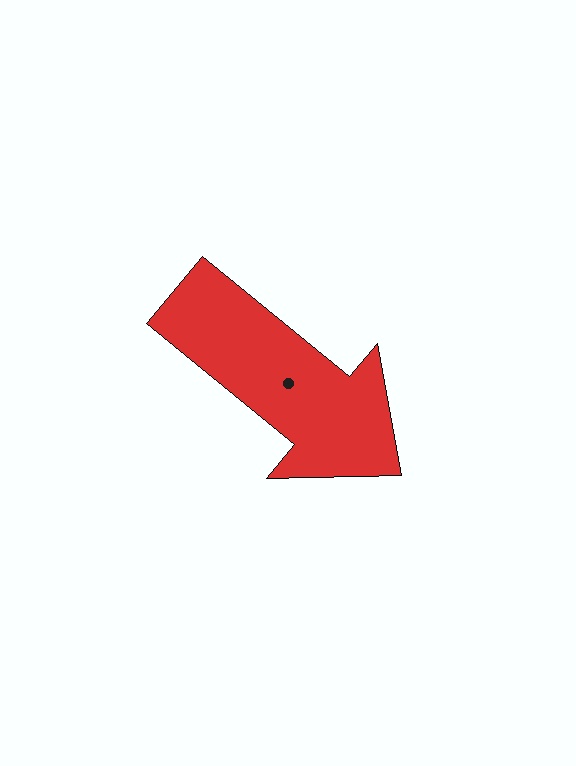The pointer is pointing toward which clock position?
Roughly 4 o'clock.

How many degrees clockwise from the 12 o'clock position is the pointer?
Approximately 129 degrees.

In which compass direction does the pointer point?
Southeast.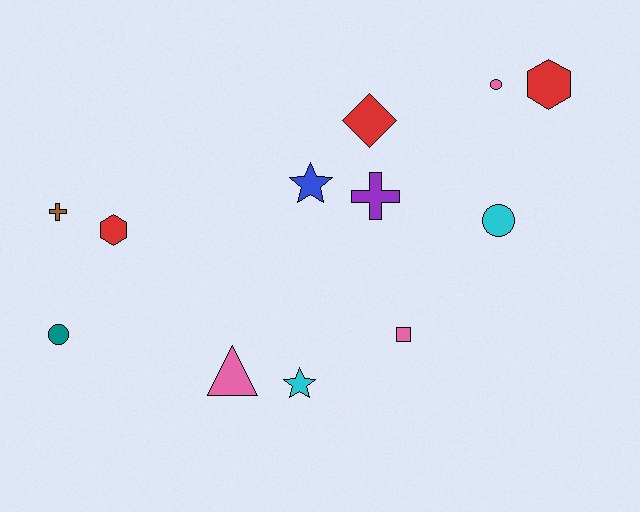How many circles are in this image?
There are 3 circles.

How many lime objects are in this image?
There are no lime objects.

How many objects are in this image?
There are 12 objects.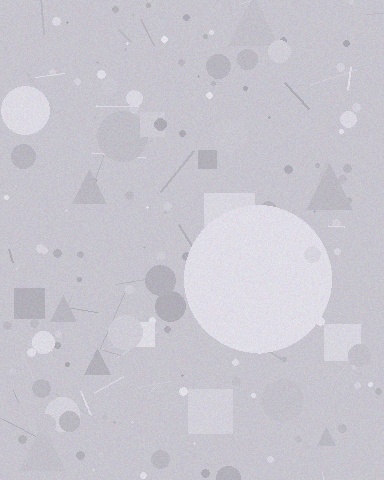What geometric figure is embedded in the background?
A circle is embedded in the background.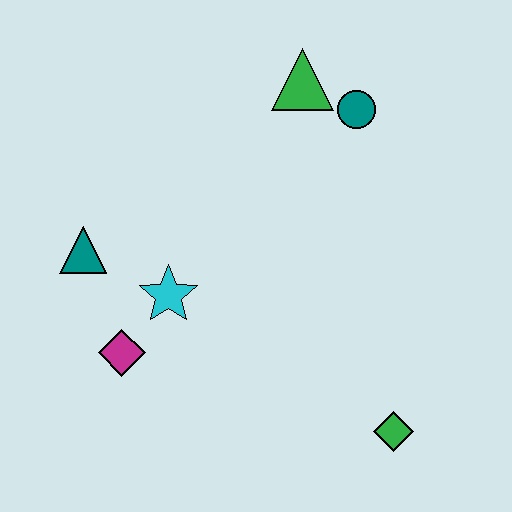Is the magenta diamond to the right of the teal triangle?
Yes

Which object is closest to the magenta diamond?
The cyan star is closest to the magenta diamond.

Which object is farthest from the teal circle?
The magenta diamond is farthest from the teal circle.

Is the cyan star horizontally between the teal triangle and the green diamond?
Yes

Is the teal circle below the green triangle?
Yes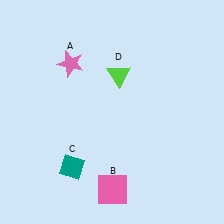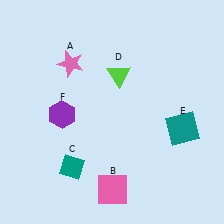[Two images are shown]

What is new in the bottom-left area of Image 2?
A purple hexagon (F) was added in the bottom-left area of Image 2.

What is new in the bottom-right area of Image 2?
A teal square (E) was added in the bottom-right area of Image 2.